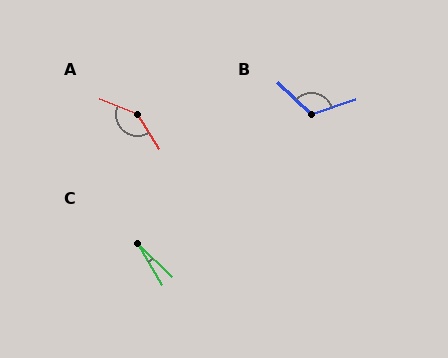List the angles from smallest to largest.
C (15°), B (117°), A (143°).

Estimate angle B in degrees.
Approximately 117 degrees.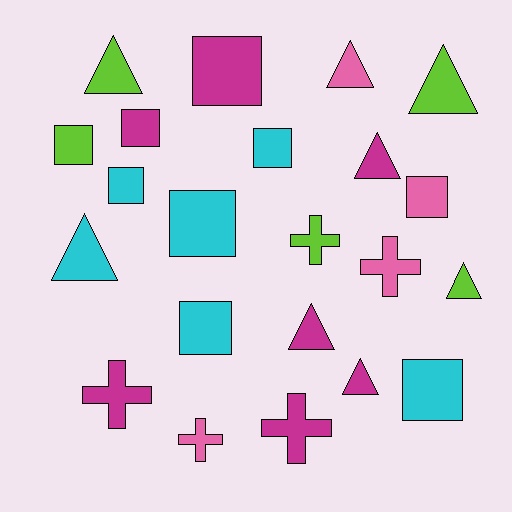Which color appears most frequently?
Magenta, with 7 objects.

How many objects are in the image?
There are 22 objects.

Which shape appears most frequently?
Square, with 9 objects.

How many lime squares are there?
There is 1 lime square.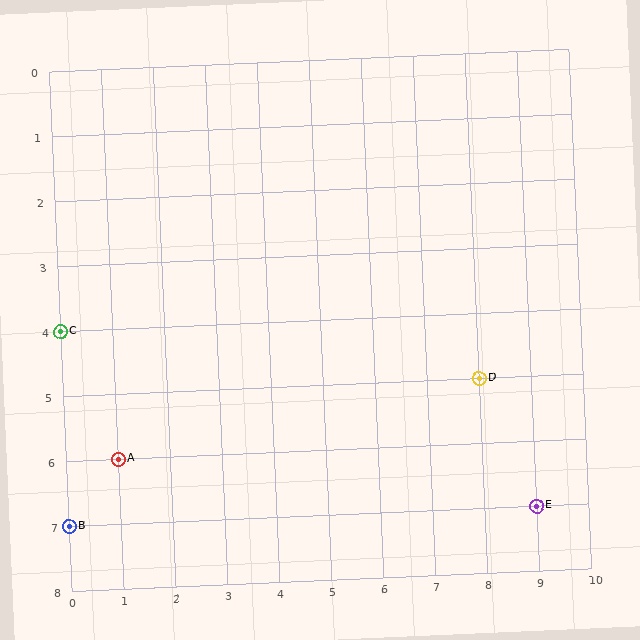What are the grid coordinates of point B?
Point B is at grid coordinates (0, 7).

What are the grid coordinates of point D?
Point D is at grid coordinates (8, 5).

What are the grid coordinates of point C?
Point C is at grid coordinates (0, 4).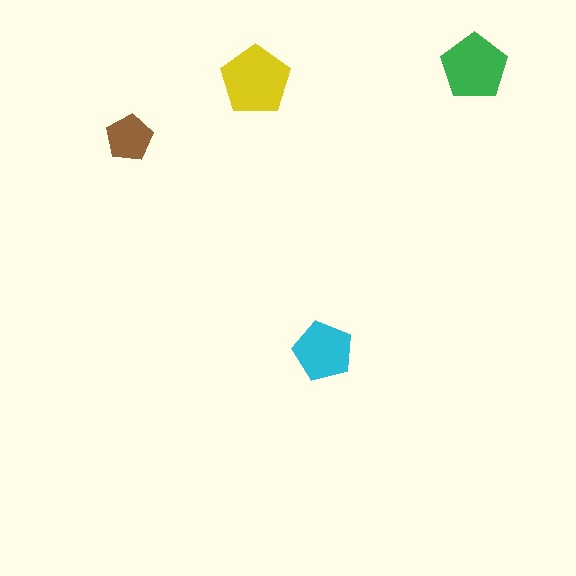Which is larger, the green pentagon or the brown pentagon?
The green one.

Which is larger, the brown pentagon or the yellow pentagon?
The yellow one.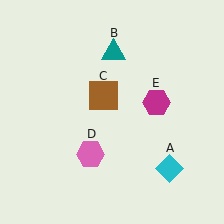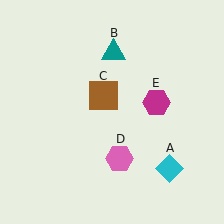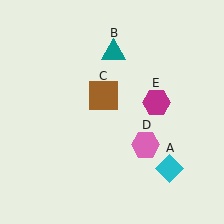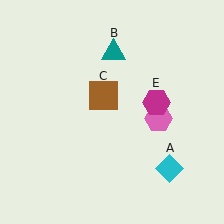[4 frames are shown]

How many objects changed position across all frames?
1 object changed position: pink hexagon (object D).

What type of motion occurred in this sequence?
The pink hexagon (object D) rotated counterclockwise around the center of the scene.